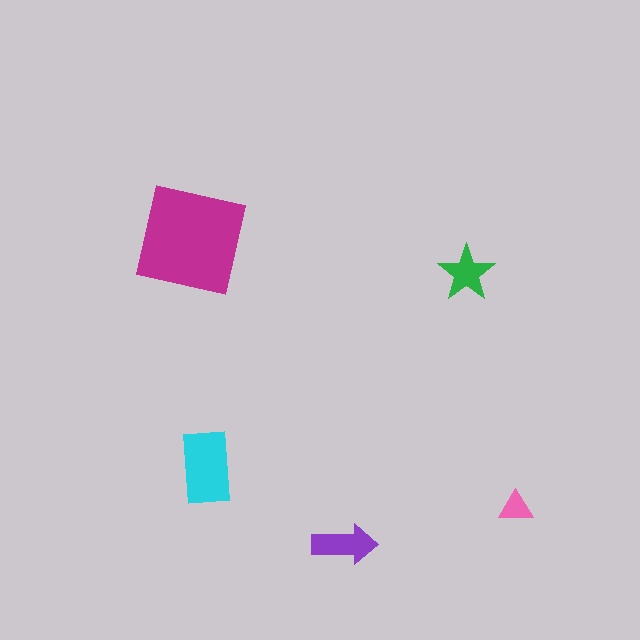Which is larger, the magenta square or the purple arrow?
The magenta square.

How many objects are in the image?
There are 5 objects in the image.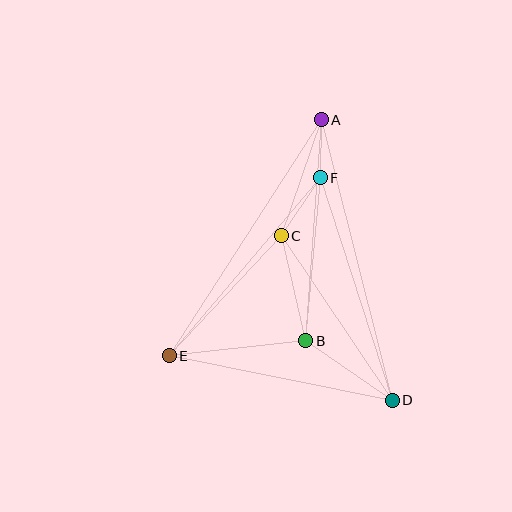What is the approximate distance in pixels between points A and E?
The distance between A and E is approximately 281 pixels.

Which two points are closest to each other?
Points A and F are closest to each other.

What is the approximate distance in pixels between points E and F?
The distance between E and F is approximately 234 pixels.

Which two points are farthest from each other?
Points A and D are farthest from each other.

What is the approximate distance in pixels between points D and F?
The distance between D and F is approximately 234 pixels.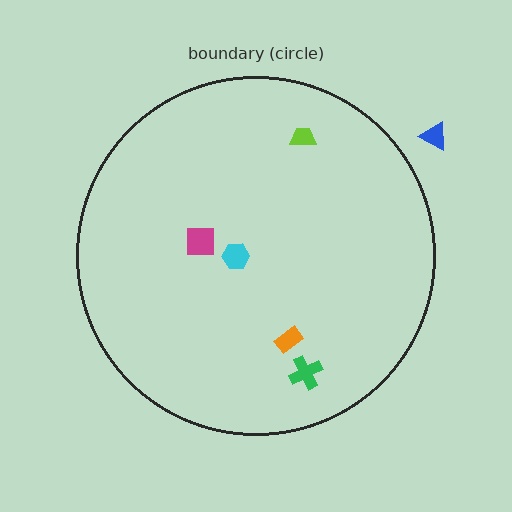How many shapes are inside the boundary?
5 inside, 1 outside.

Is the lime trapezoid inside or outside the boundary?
Inside.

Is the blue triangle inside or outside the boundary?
Outside.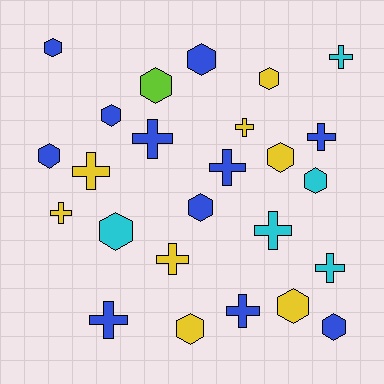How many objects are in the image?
There are 25 objects.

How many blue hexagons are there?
There are 6 blue hexagons.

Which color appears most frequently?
Blue, with 11 objects.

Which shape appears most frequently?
Hexagon, with 13 objects.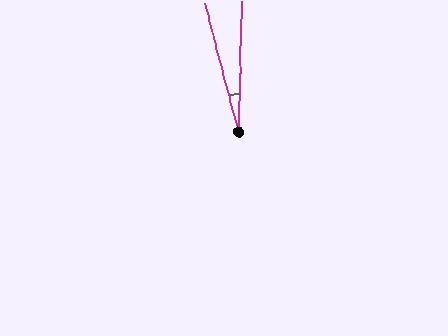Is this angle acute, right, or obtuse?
It is acute.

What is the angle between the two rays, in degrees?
Approximately 16 degrees.